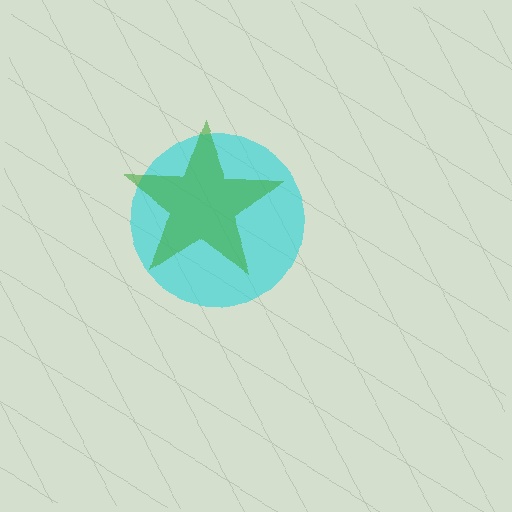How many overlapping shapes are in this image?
There are 2 overlapping shapes in the image.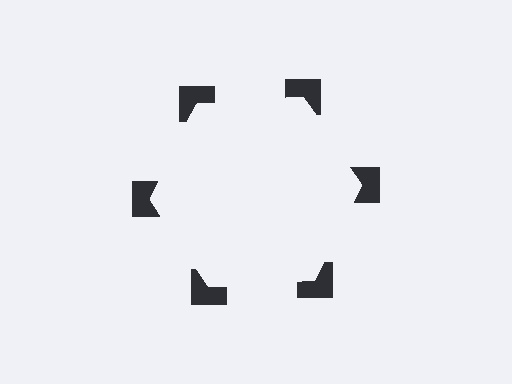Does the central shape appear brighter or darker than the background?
It typically appears slightly brighter than the background, even though no actual brightness change is drawn.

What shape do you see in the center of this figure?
An illusory hexagon — its edges are inferred from the aligned wedge cuts in the notched squares, not physically drawn.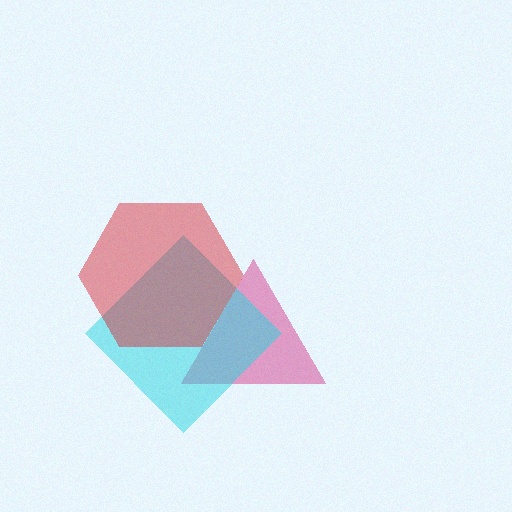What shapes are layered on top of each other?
The layered shapes are: a magenta triangle, a cyan diamond, a red hexagon.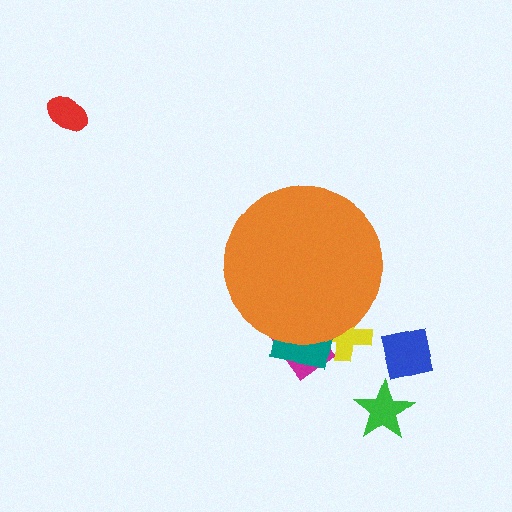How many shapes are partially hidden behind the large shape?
3 shapes are partially hidden.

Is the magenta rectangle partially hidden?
Yes, the magenta rectangle is partially hidden behind the orange circle.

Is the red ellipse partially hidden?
No, the red ellipse is fully visible.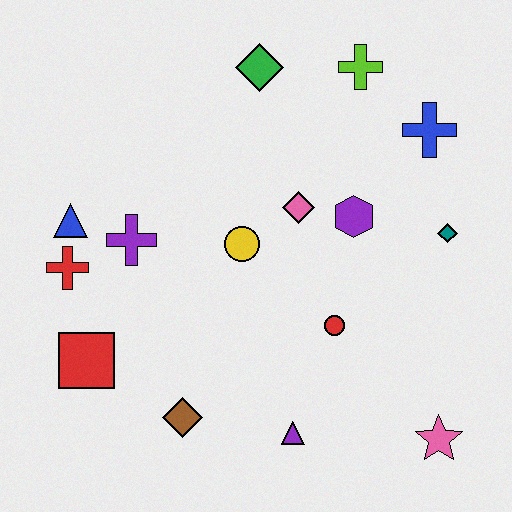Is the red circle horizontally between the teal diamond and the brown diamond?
Yes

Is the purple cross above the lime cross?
No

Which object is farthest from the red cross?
The pink star is farthest from the red cross.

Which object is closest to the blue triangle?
The red cross is closest to the blue triangle.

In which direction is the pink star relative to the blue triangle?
The pink star is to the right of the blue triangle.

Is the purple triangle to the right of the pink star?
No